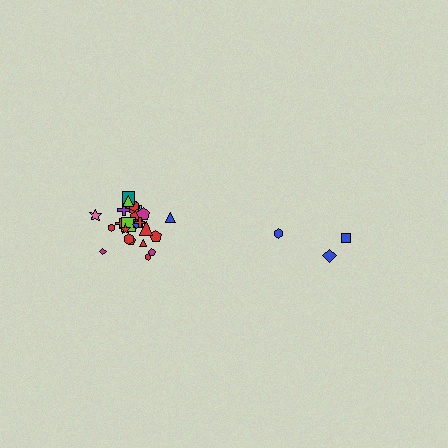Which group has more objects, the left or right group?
The left group.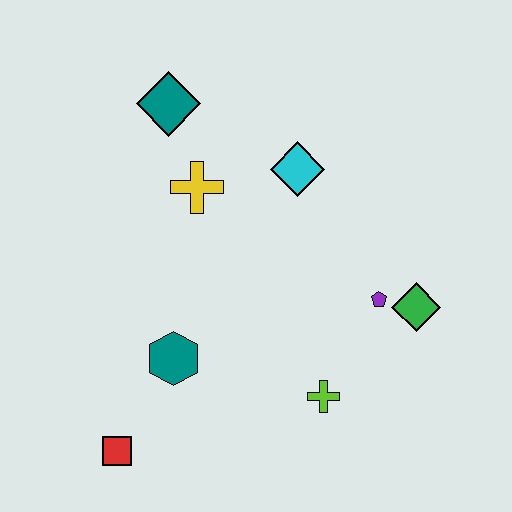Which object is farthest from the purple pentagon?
The red square is farthest from the purple pentagon.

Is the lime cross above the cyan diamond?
No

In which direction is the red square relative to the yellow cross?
The red square is below the yellow cross.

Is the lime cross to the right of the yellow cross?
Yes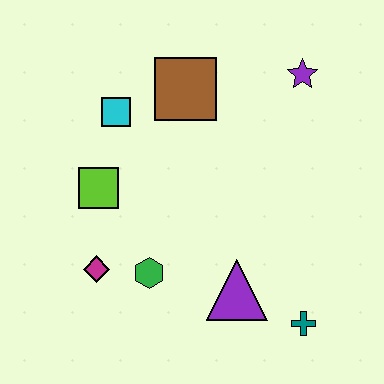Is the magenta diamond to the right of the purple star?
No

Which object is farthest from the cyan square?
The teal cross is farthest from the cyan square.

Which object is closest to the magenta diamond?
The green hexagon is closest to the magenta diamond.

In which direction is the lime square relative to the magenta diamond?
The lime square is above the magenta diamond.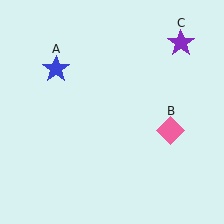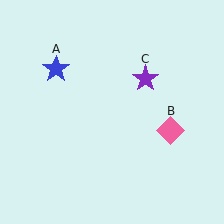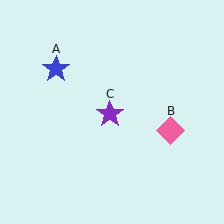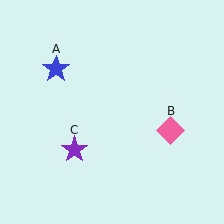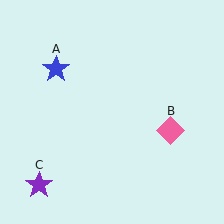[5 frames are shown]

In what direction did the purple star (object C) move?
The purple star (object C) moved down and to the left.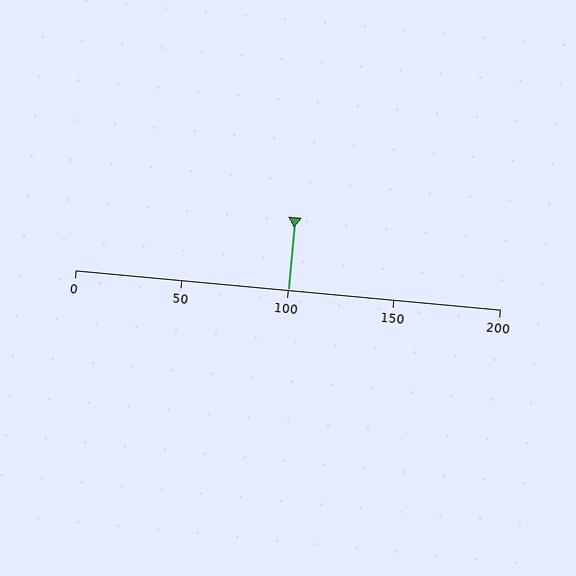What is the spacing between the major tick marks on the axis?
The major ticks are spaced 50 apart.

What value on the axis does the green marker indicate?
The marker indicates approximately 100.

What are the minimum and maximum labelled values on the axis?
The axis runs from 0 to 200.